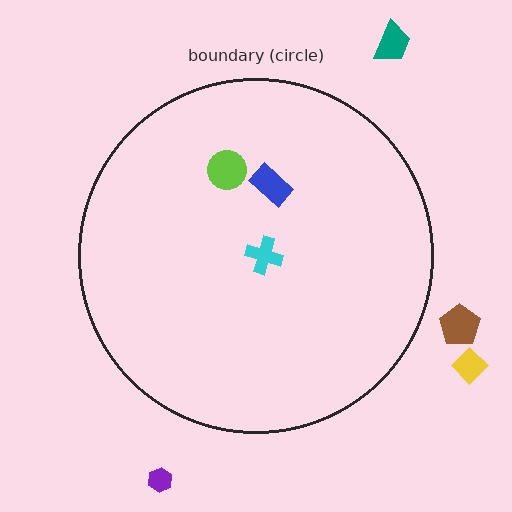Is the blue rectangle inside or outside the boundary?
Inside.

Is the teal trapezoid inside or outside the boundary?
Outside.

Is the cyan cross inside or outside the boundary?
Inside.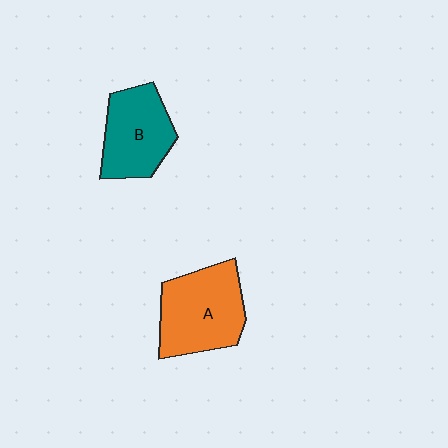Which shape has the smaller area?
Shape B (teal).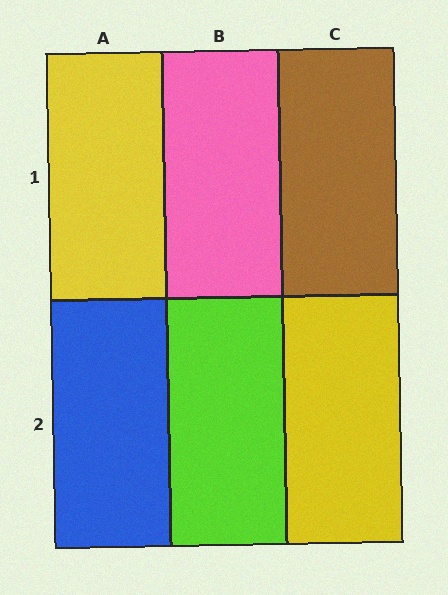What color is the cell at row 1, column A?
Yellow.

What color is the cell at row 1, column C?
Brown.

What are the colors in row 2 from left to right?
Blue, lime, yellow.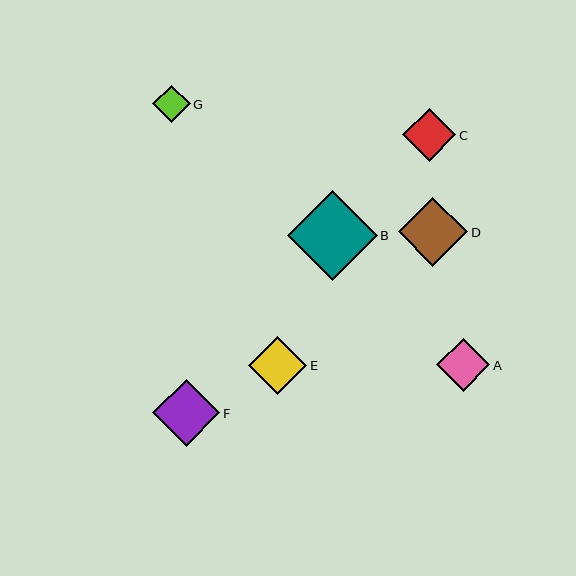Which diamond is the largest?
Diamond B is the largest with a size of approximately 89 pixels.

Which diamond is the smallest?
Diamond G is the smallest with a size of approximately 38 pixels.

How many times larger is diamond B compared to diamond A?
Diamond B is approximately 1.7 times the size of diamond A.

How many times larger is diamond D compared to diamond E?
Diamond D is approximately 1.2 times the size of diamond E.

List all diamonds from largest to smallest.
From largest to smallest: B, D, F, E, A, C, G.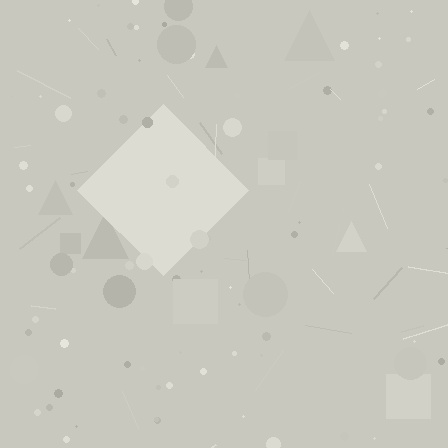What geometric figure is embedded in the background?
A diamond is embedded in the background.